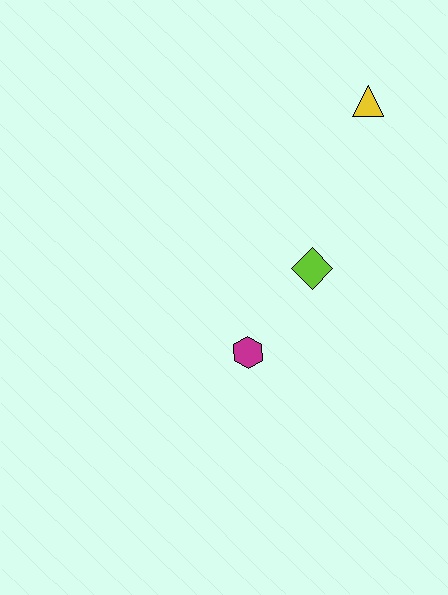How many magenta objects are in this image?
There is 1 magenta object.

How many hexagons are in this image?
There is 1 hexagon.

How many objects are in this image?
There are 3 objects.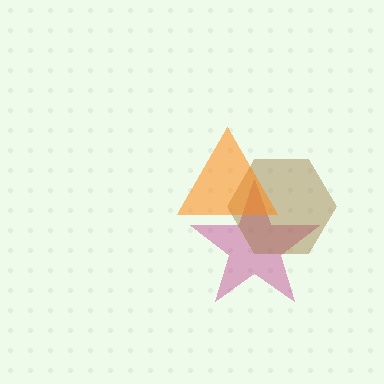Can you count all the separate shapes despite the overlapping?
Yes, there are 3 separate shapes.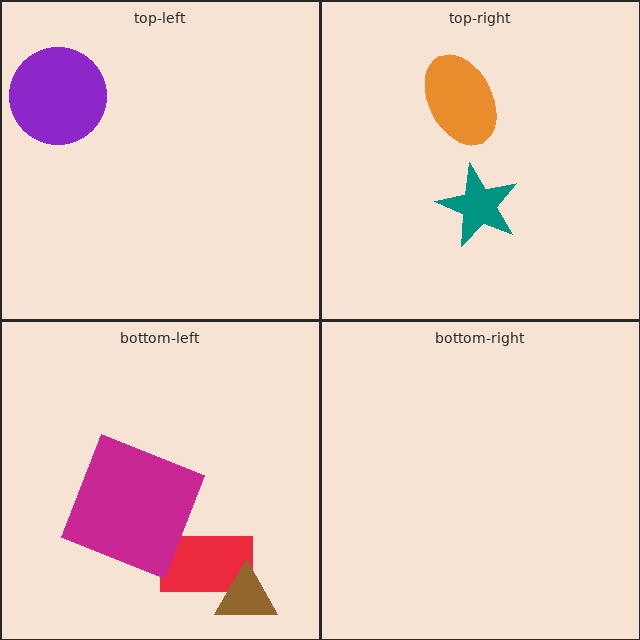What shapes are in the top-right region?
The orange ellipse, the teal star.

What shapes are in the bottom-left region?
The red rectangle, the magenta square, the brown triangle.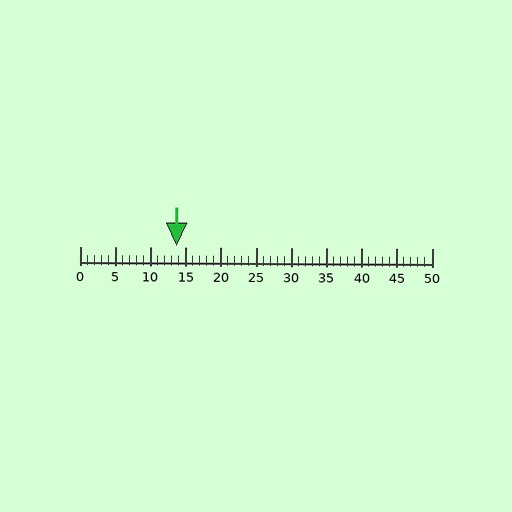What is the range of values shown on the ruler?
The ruler shows values from 0 to 50.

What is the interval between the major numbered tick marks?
The major tick marks are spaced 5 units apart.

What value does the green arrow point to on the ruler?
The green arrow points to approximately 14.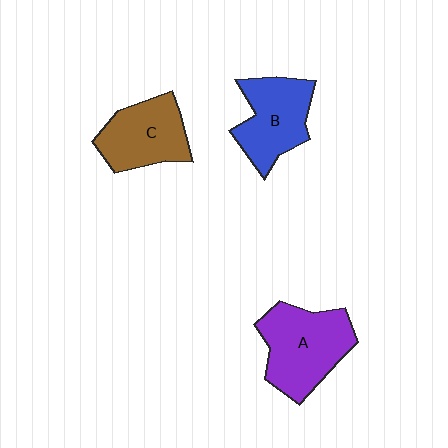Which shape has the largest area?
Shape A (purple).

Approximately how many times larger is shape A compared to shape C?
Approximately 1.3 times.